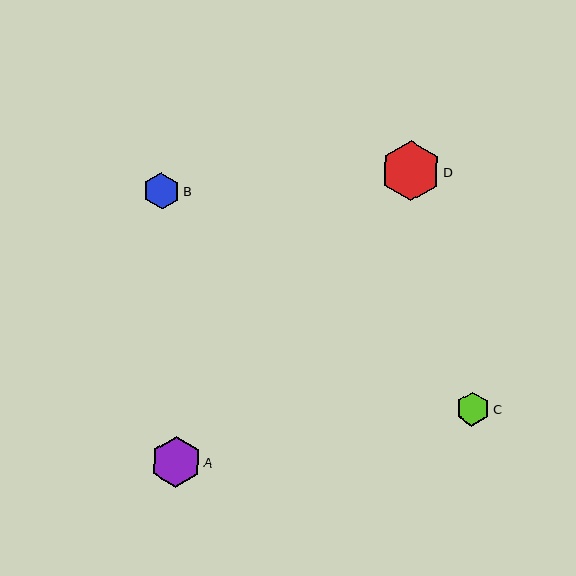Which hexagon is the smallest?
Hexagon C is the smallest with a size of approximately 34 pixels.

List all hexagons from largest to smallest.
From largest to smallest: D, A, B, C.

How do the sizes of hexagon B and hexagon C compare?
Hexagon B and hexagon C are approximately the same size.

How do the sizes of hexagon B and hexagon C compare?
Hexagon B and hexagon C are approximately the same size.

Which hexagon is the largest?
Hexagon D is the largest with a size of approximately 60 pixels.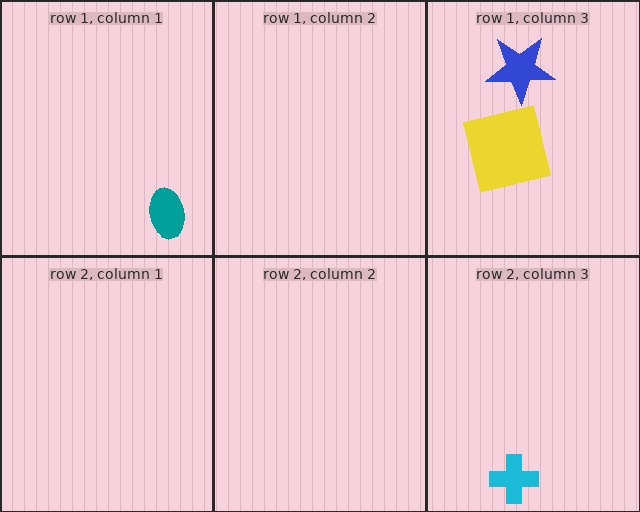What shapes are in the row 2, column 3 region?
The cyan cross.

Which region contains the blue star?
The row 1, column 3 region.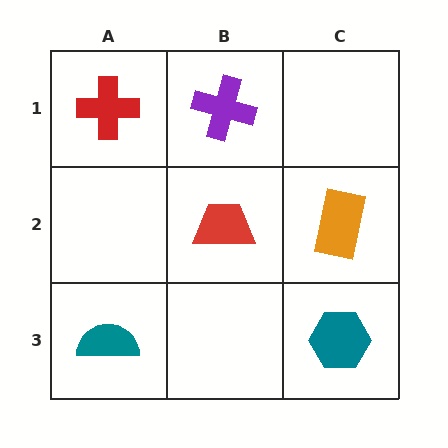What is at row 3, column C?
A teal hexagon.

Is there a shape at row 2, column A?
No, that cell is empty.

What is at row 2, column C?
An orange rectangle.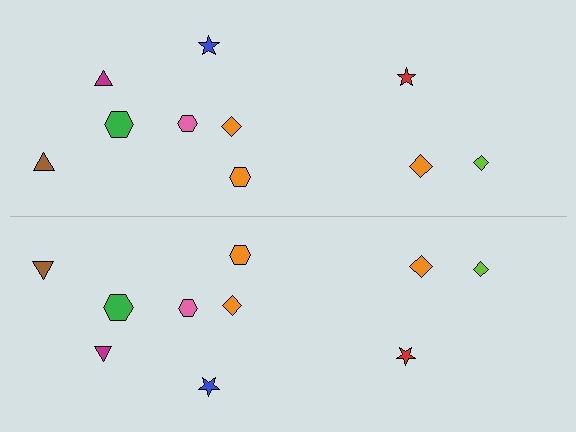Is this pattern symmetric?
Yes, this pattern has bilateral (reflection) symmetry.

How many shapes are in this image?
There are 20 shapes in this image.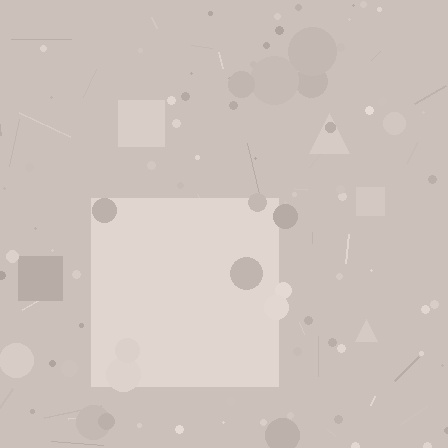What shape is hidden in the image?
A square is hidden in the image.